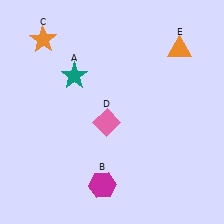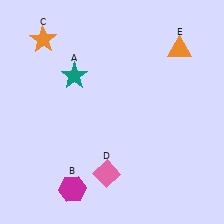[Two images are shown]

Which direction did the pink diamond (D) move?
The pink diamond (D) moved down.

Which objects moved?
The objects that moved are: the magenta hexagon (B), the pink diamond (D).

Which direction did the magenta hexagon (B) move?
The magenta hexagon (B) moved left.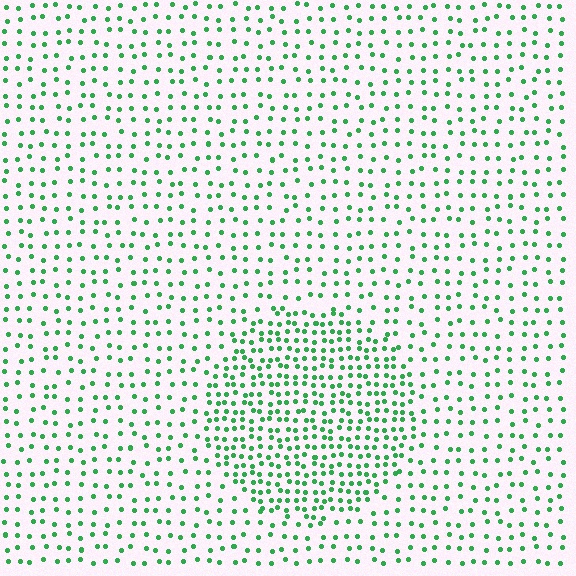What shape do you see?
I see a circle.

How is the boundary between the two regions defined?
The boundary is defined by a change in element density (approximately 2.0x ratio). All elements are the same color, size, and shape.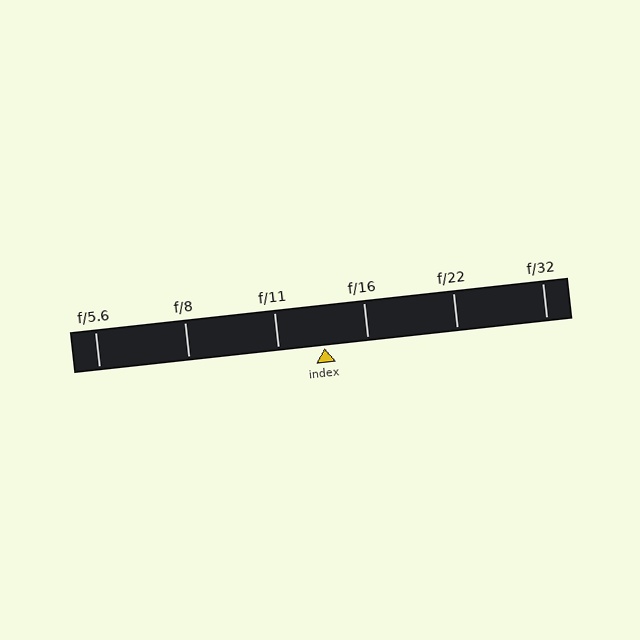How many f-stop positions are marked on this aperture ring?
There are 6 f-stop positions marked.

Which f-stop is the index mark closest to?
The index mark is closest to f/16.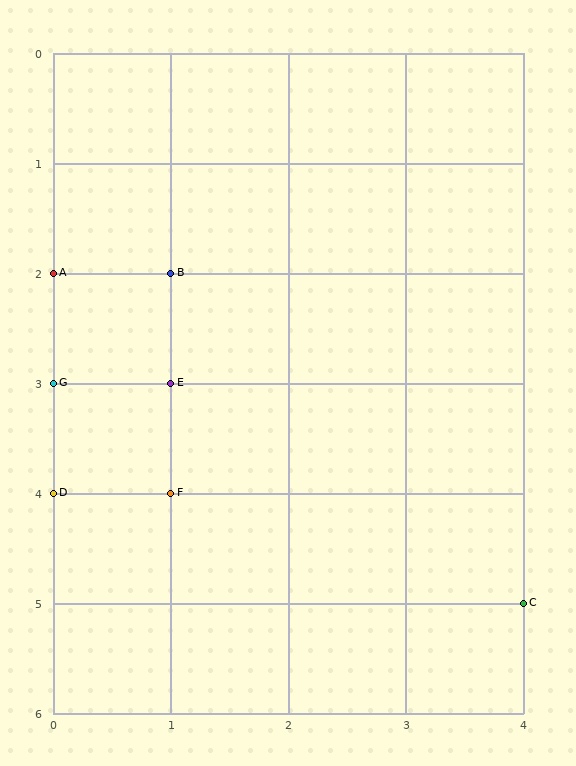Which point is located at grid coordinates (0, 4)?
Point D is at (0, 4).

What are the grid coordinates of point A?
Point A is at grid coordinates (0, 2).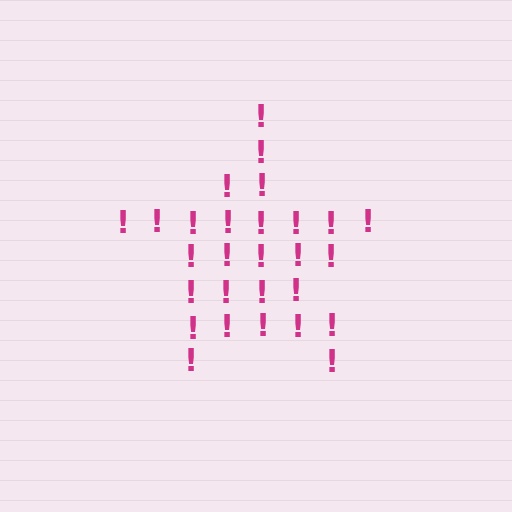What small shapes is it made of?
It is made of small exclamation marks.